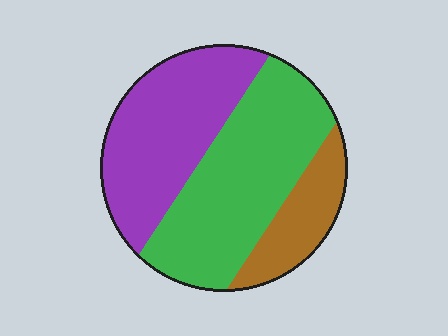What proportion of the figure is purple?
Purple covers around 40% of the figure.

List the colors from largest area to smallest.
From largest to smallest: green, purple, brown.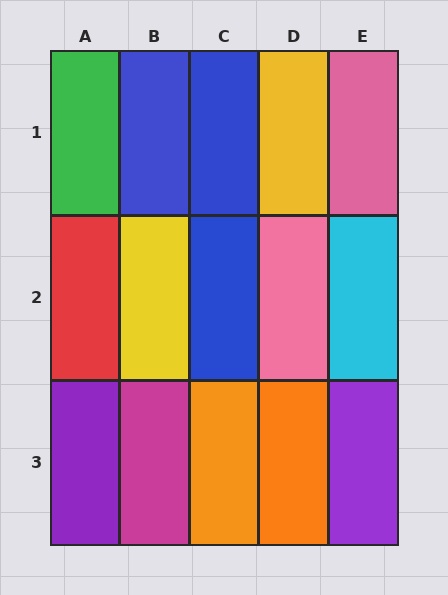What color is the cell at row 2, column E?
Cyan.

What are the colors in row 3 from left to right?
Purple, magenta, orange, orange, purple.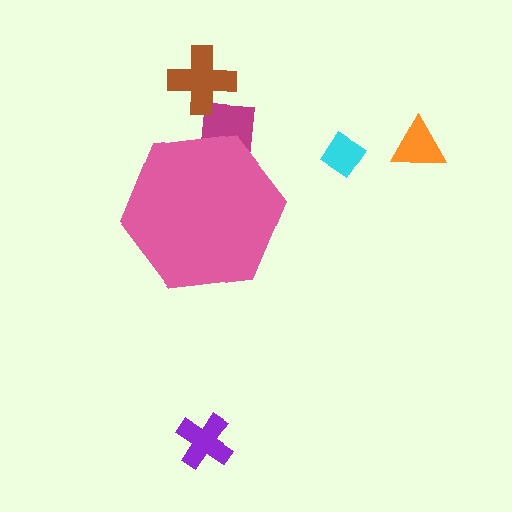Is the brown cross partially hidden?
No, the brown cross is fully visible.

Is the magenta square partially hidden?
Yes, the magenta square is partially hidden behind the pink hexagon.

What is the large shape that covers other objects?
A pink hexagon.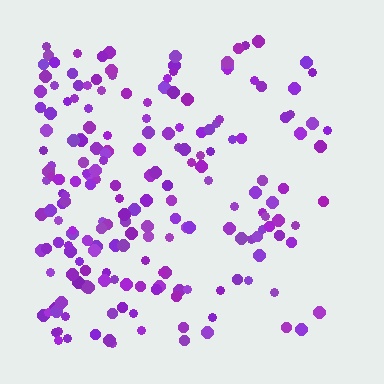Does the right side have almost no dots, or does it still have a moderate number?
Still a moderate number, just noticeably fewer than the left.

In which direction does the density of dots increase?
From right to left, with the left side densest.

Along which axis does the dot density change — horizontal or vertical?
Horizontal.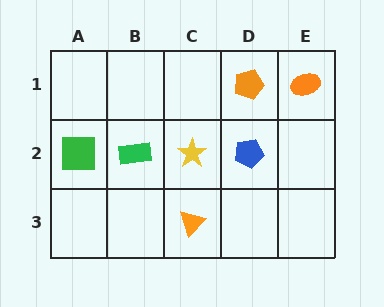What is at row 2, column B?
A green rectangle.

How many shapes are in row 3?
1 shape.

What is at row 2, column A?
A green square.